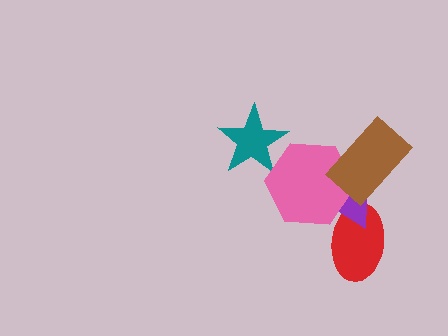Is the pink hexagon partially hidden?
Yes, it is partially covered by another shape.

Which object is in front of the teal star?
The pink hexagon is in front of the teal star.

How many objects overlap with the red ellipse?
2 objects overlap with the red ellipse.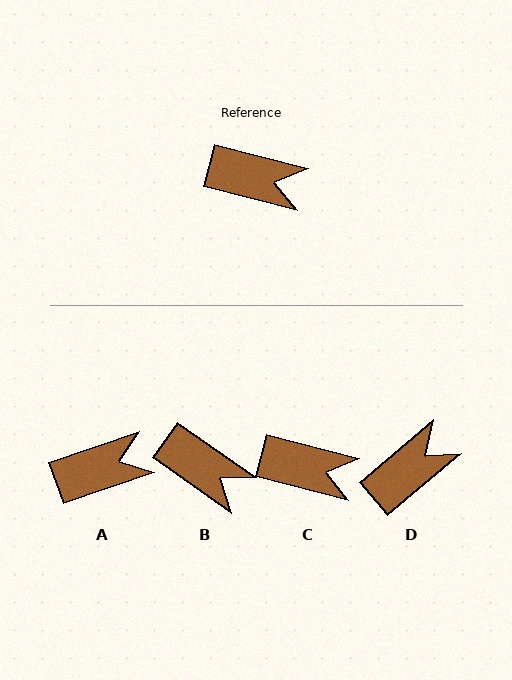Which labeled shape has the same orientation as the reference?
C.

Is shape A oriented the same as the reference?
No, it is off by about 34 degrees.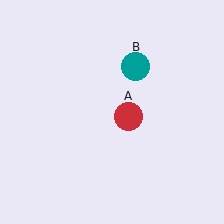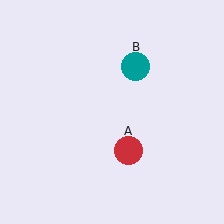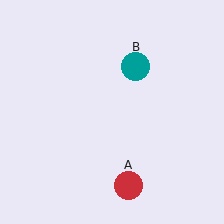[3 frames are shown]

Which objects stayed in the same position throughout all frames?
Teal circle (object B) remained stationary.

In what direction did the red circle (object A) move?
The red circle (object A) moved down.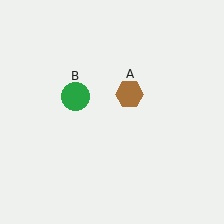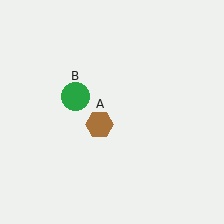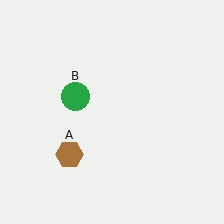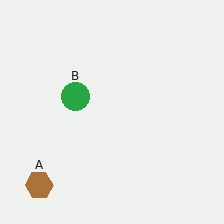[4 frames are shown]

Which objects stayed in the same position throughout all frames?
Green circle (object B) remained stationary.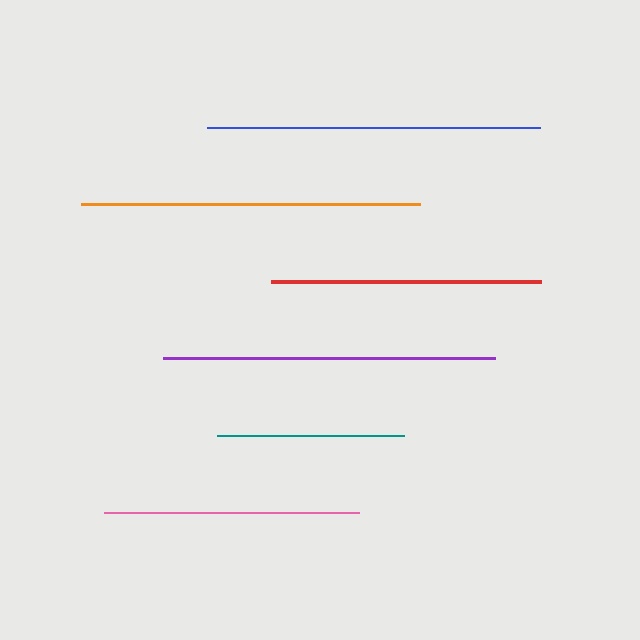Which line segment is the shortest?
The teal line is the shortest at approximately 187 pixels.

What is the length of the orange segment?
The orange segment is approximately 339 pixels long.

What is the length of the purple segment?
The purple segment is approximately 332 pixels long.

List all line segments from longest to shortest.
From longest to shortest: orange, blue, purple, red, pink, teal.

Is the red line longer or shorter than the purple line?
The purple line is longer than the red line.